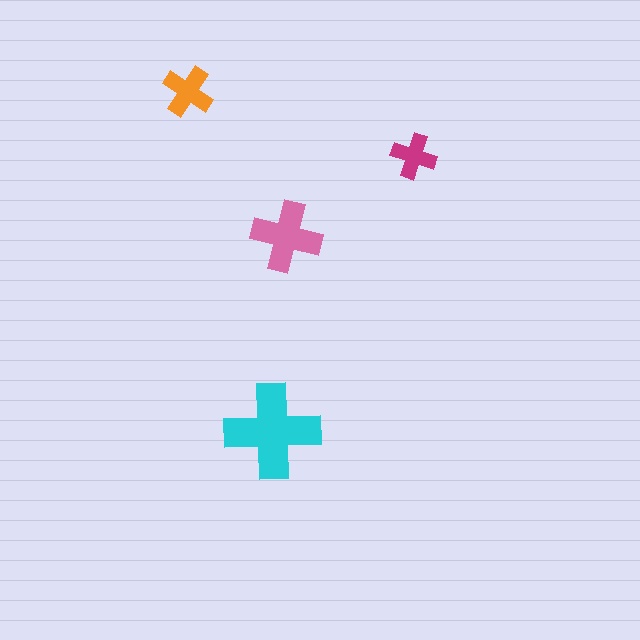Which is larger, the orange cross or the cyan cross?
The cyan one.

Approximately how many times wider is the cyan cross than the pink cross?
About 1.5 times wider.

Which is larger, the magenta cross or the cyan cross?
The cyan one.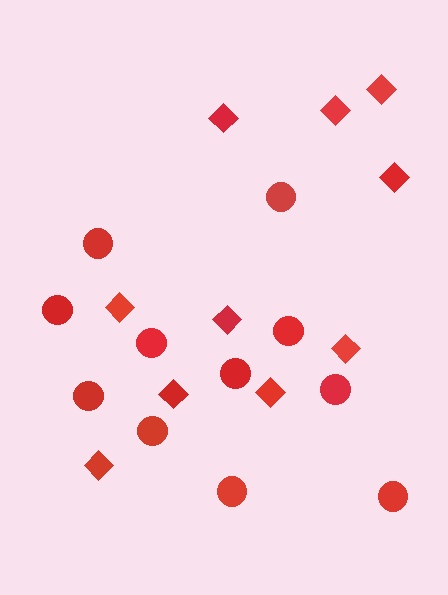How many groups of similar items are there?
There are 2 groups: one group of diamonds (10) and one group of circles (11).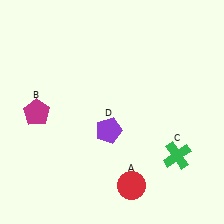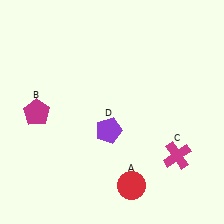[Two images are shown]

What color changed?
The cross (C) changed from green in Image 1 to magenta in Image 2.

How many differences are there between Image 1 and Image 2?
There is 1 difference between the two images.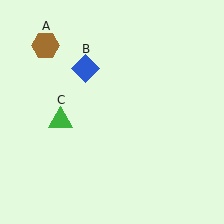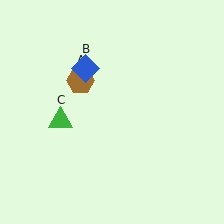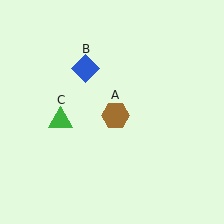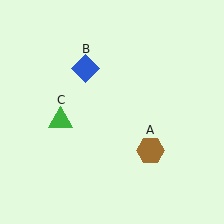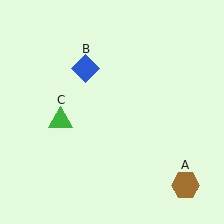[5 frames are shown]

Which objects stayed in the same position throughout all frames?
Blue diamond (object B) and green triangle (object C) remained stationary.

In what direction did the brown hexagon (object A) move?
The brown hexagon (object A) moved down and to the right.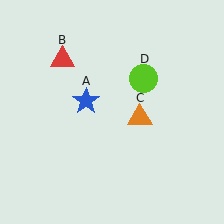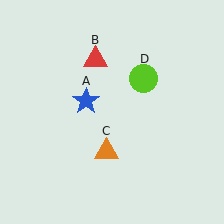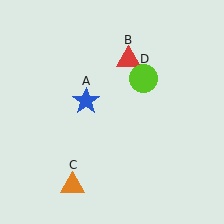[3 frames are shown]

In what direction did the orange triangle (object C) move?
The orange triangle (object C) moved down and to the left.